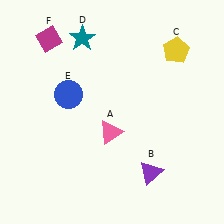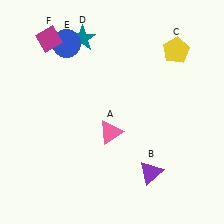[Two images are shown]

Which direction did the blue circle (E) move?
The blue circle (E) moved up.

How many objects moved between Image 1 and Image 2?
1 object moved between the two images.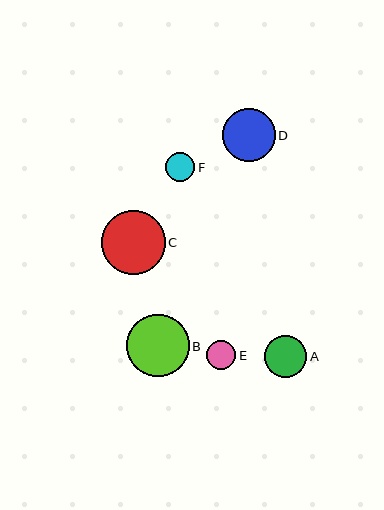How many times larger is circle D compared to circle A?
Circle D is approximately 1.2 times the size of circle A.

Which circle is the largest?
Circle C is the largest with a size of approximately 64 pixels.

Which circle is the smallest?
Circle E is the smallest with a size of approximately 29 pixels.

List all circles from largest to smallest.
From largest to smallest: C, B, D, A, F, E.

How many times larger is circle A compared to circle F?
Circle A is approximately 1.4 times the size of circle F.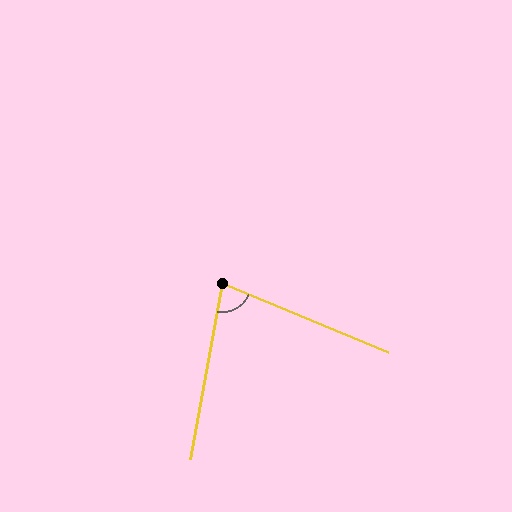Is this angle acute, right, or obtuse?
It is acute.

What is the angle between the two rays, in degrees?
Approximately 78 degrees.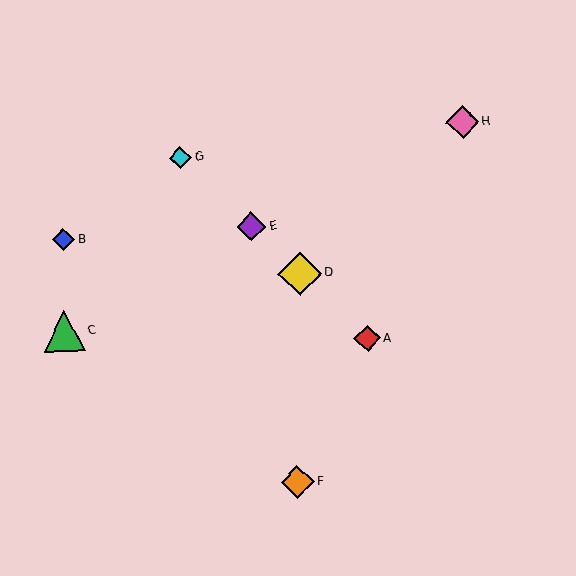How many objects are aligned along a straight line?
4 objects (A, D, E, G) are aligned along a straight line.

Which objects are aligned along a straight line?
Objects A, D, E, G are aligned along a straight line.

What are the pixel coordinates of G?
Object G is at (180, 158).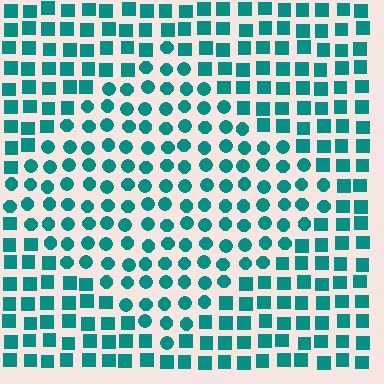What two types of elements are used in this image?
The image uses circles inside the diamond region and squares outside it.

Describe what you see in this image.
The image is filled with small teal elements arranged in a uniform grid. A diamond-shaped region contains circles, while the surrounding area contains squares. The boundary is defined purely by the change in element shape.